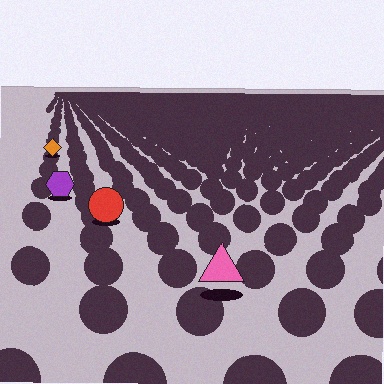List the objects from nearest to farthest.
From nearest to farthest: the pink triangle, the red circle, the purple hexagon, the orange diamond.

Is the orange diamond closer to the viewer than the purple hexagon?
No. The purple hexagon is closer — you can tell from the texture gradient: the ground texture is coarser near it.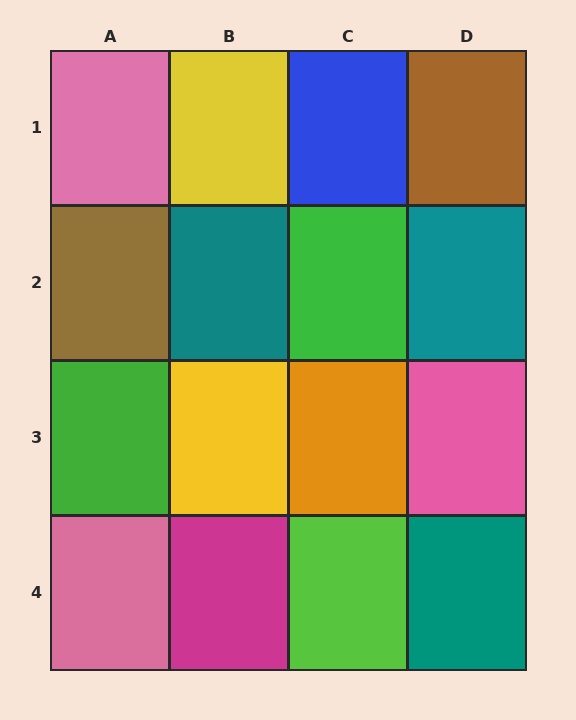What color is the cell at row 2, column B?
Teal.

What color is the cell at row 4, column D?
Teal.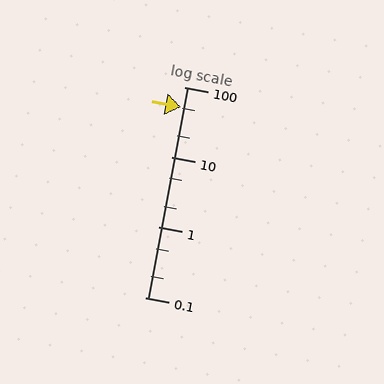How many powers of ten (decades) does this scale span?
The scale spans 3 decades, from 0.1 to 100.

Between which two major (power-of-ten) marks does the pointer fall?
The pointer is between 10 and 100.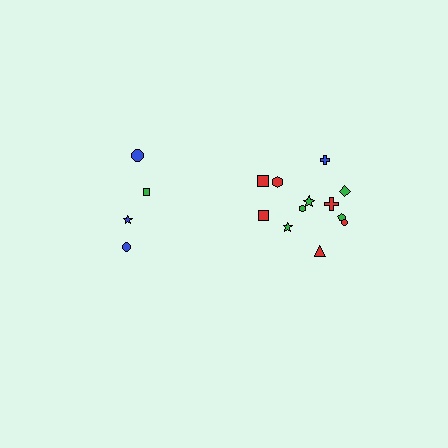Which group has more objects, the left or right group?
The right group.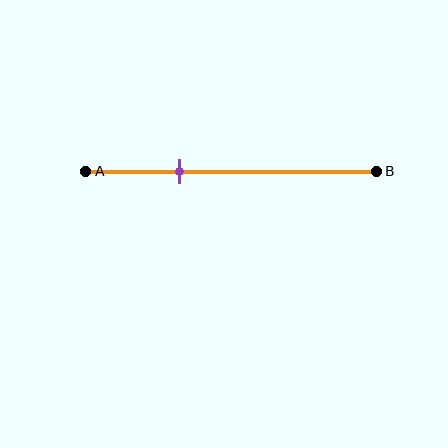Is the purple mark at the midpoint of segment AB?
No, the mark is at about 30% from A, not at the 50% midpoint.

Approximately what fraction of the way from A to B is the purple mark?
The purple mark is approximately 30% of the way from A to B.